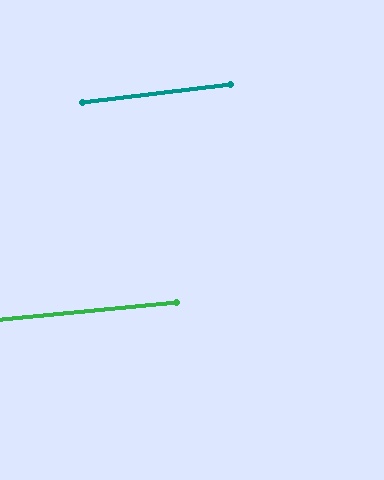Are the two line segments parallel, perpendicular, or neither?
Parallel — their directions differ by only 1.2°.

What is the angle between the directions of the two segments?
Approximately 1 degree.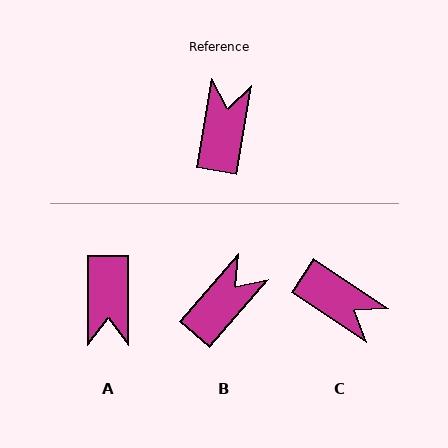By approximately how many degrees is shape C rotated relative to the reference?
Approximately 114 degrees clockwise.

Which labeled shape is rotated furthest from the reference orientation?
A, about 170 degrees away.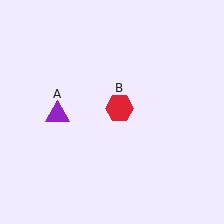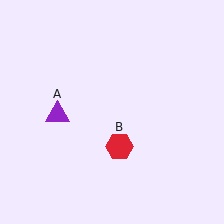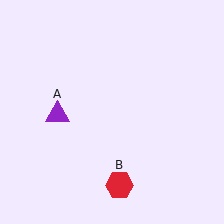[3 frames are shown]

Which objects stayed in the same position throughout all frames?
Purple triangle (object A) remained stationary.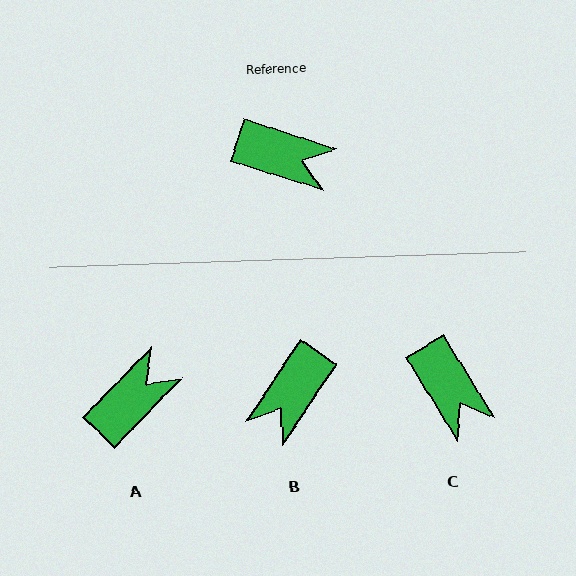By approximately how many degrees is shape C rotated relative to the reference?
Approximately 40 degrees clockwise.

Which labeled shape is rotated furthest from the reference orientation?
B, about 106 degrees away.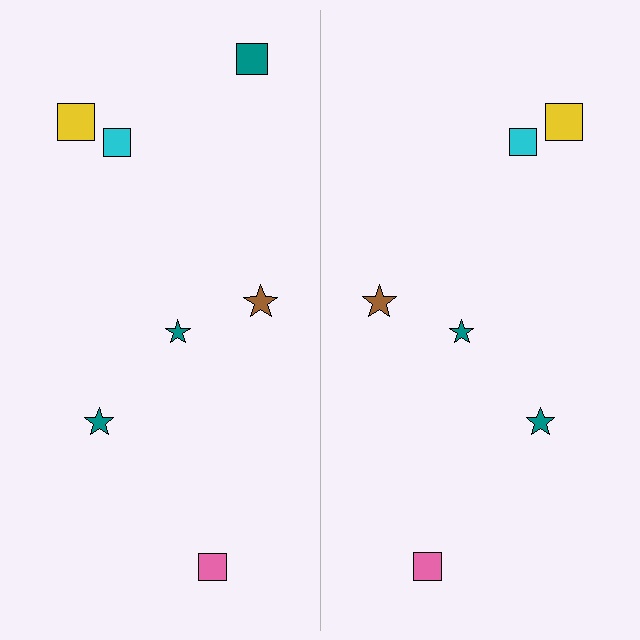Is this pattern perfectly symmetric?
No, the pattern is not perfectly symmetric. A teal square is missing from the right side.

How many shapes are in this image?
There are 13 shapes in this image.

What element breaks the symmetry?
A teal square is missing from the right side.